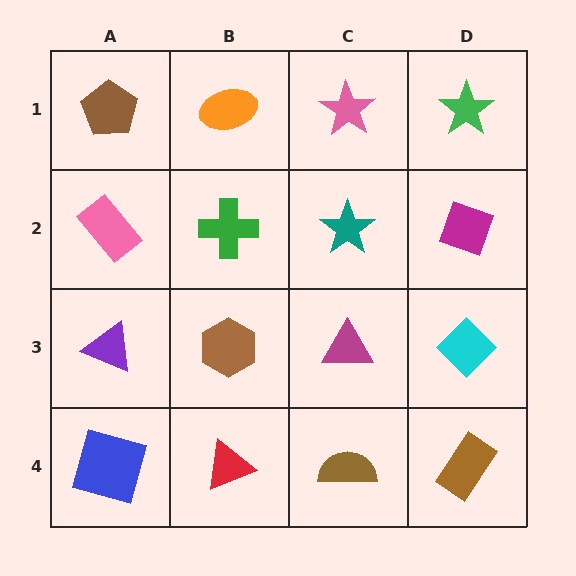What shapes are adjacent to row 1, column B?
A green cross (row 2, column B), a brown pentagon (row 1, column A), a pink star (row 1, column C).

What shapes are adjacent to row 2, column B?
An orange ellipse (row 1, column B), a brown hexagon (row 3, column B), a pink rectangle (row 2, column A), a teal star (row 2, column C).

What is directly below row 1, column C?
A teal star.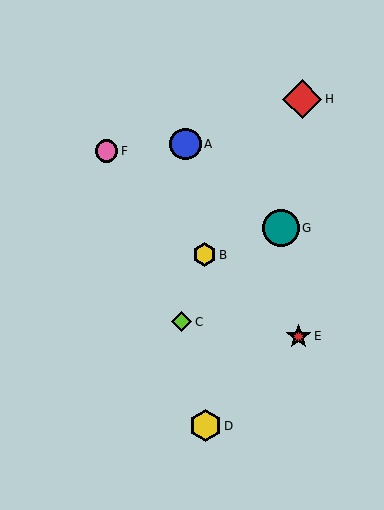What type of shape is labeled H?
Shape H is a red diamond.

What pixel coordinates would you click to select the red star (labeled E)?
Click at (299, 336) to select the red star E.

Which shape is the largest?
The red diamond (labeled H) is the largest.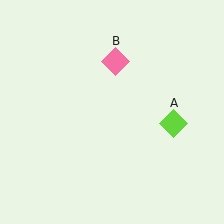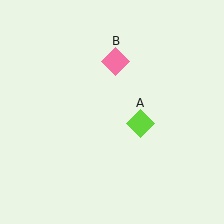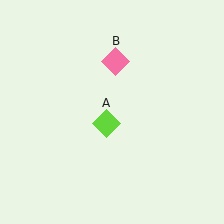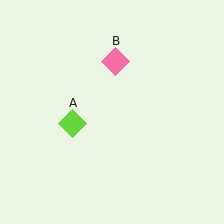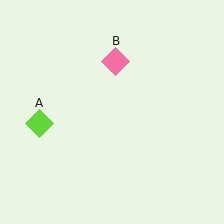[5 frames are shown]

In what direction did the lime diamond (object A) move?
The lime diamond (object A) moved left.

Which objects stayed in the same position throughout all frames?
Pink diamond (object B) remained stationary.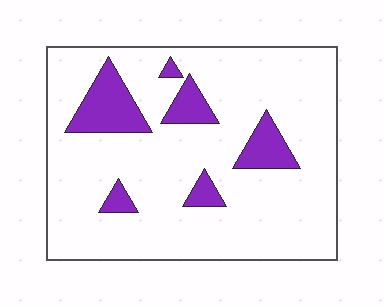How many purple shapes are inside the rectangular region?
6.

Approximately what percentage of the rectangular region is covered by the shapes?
Approximately 15%.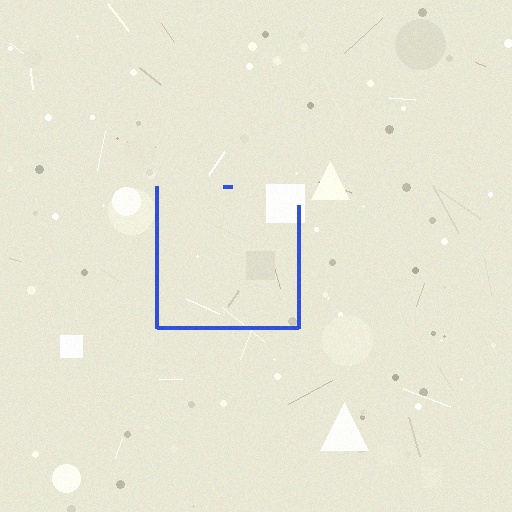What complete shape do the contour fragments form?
The contour fragments form a square.